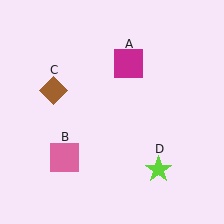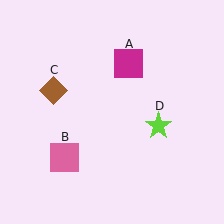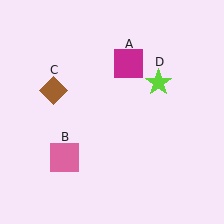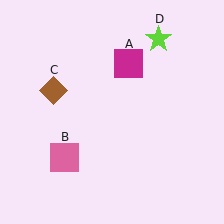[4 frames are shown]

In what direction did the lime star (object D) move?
The lime star (object D) moved up.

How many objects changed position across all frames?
1 object changed position: lime star (object D).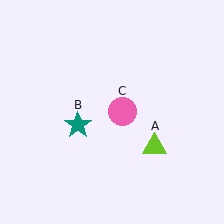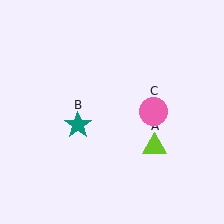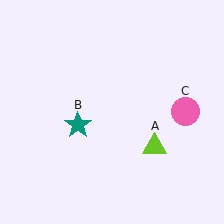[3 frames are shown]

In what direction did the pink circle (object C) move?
The pink circle (object C) moved right.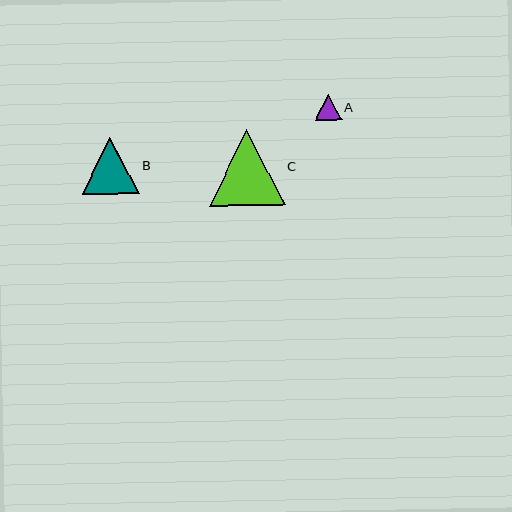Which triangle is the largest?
Triangle C is the largest with a size of approximately 76 pixels.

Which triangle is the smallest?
Triangle A is the smallest with a size of approximately 26 pixels.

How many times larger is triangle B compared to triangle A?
Triangle B is approximately 2.2 times the size of triangle A.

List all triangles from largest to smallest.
From largest to smallest: C, B, A.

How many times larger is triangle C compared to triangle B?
Triangle C is approximately 1.3 times the size of triangle B.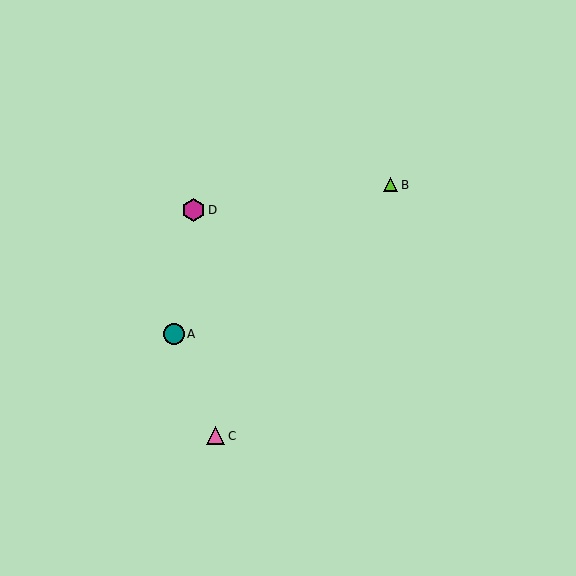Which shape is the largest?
The magenta hexagon (labeled D) is the largest.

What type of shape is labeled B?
Shape B is a lime triangle.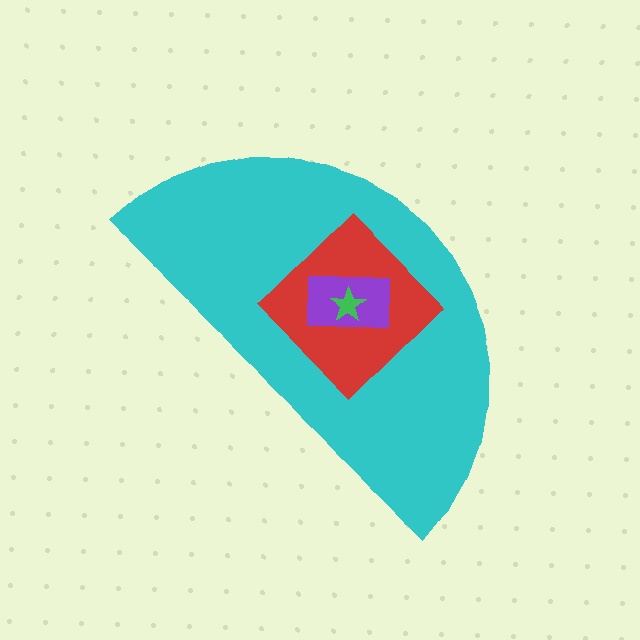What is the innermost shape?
The green star.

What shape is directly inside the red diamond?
The purple rectangle.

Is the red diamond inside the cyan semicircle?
Yes.